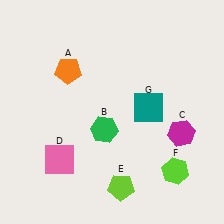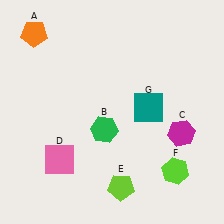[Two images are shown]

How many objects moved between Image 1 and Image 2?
1 object moved between the two images.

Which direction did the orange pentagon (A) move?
The orange pentagon (A) moved up.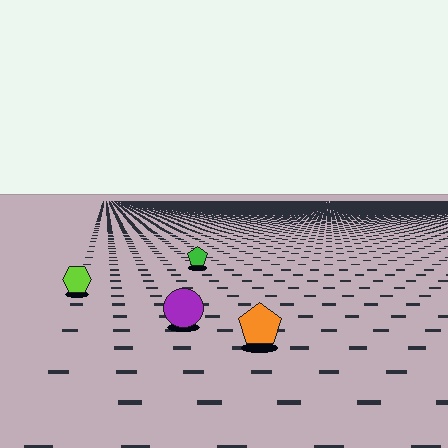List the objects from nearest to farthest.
From nearest to farthest: the orange pentagon, the purple circle, the lime hexagon, the green pentagon.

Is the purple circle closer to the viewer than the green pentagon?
Yes. The purple circle is closer — you can tell from the texture gradient: the ground texture is coarser near it.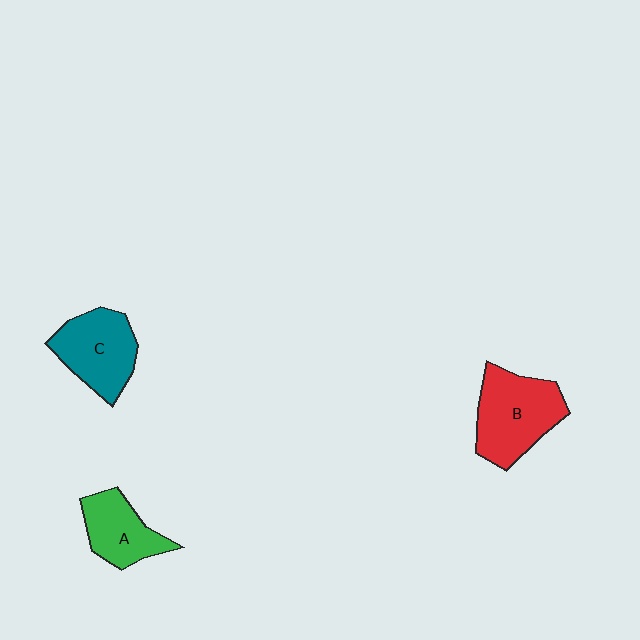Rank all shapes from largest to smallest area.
From largest to smallest: B (red), C (teal), A (green).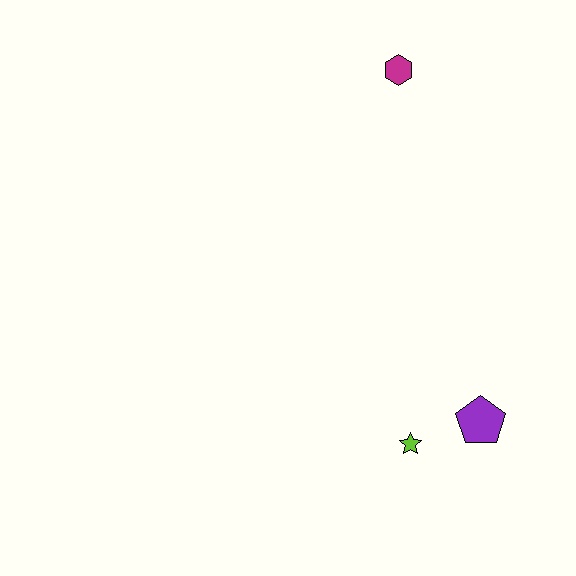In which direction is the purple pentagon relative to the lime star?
The purple pentagon is to the right of the lime star.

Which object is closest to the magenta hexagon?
The purple pentagon is closest to the magenta hexagon.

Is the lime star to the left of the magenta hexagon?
No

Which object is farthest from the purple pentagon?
The magenta hexagon is farthest from the purple pentagon.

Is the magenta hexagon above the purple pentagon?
Yes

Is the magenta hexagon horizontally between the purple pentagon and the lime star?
No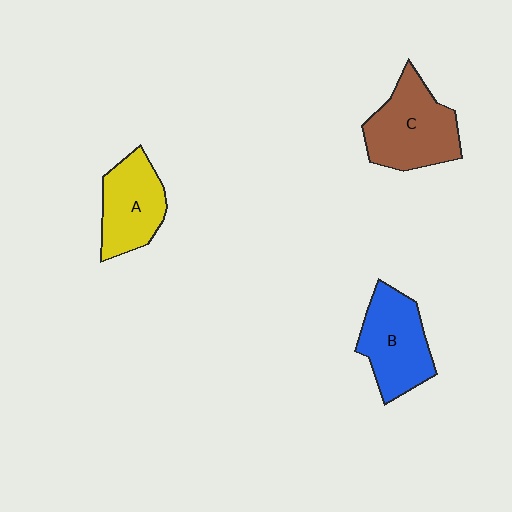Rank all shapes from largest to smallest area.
From largest to smallest: C (brown), B (blue), A (yellow).